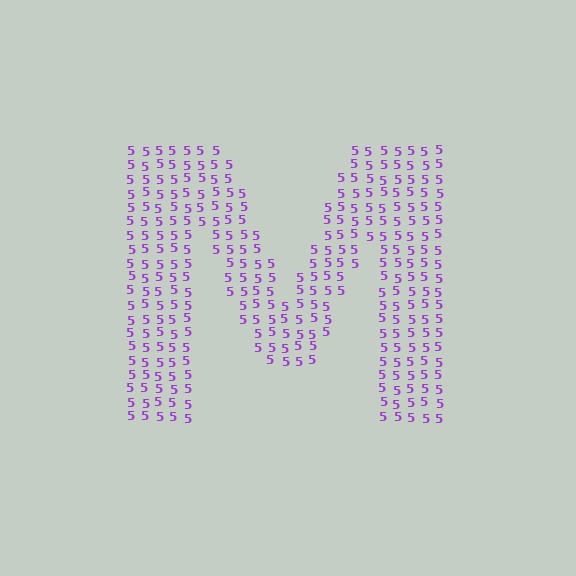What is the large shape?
The large shape is the letter M.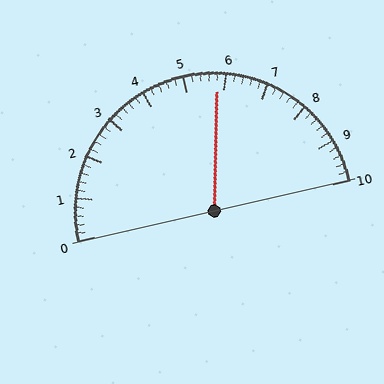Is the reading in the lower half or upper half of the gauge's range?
The reading is in the upper half of the range (0 to 10).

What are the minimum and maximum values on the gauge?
The gauge ranges from 0 to 10.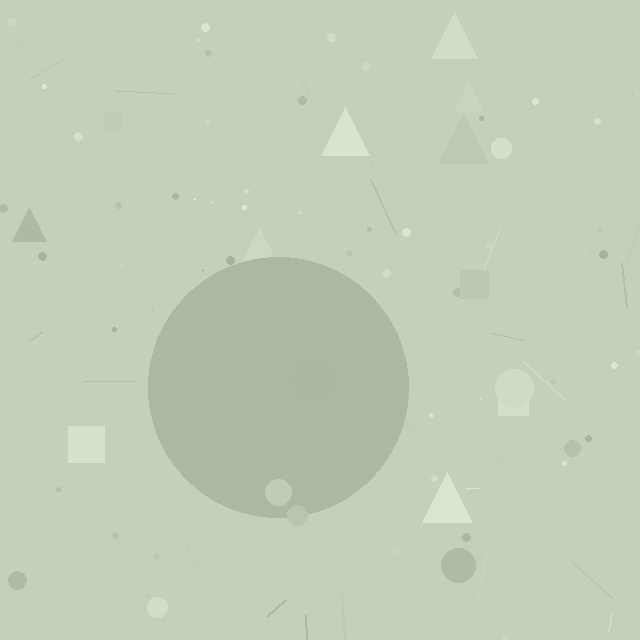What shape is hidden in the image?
A circle is hidden in the image.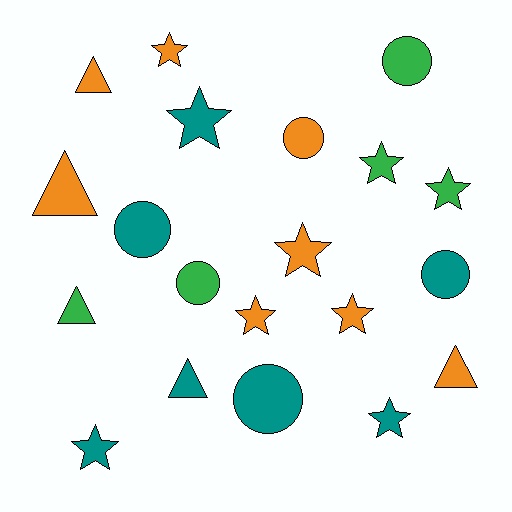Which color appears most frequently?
Orange, with 8 objects.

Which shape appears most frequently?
Star, with 9 objects.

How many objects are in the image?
There are 20 objects.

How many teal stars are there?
There are 3 teal stars.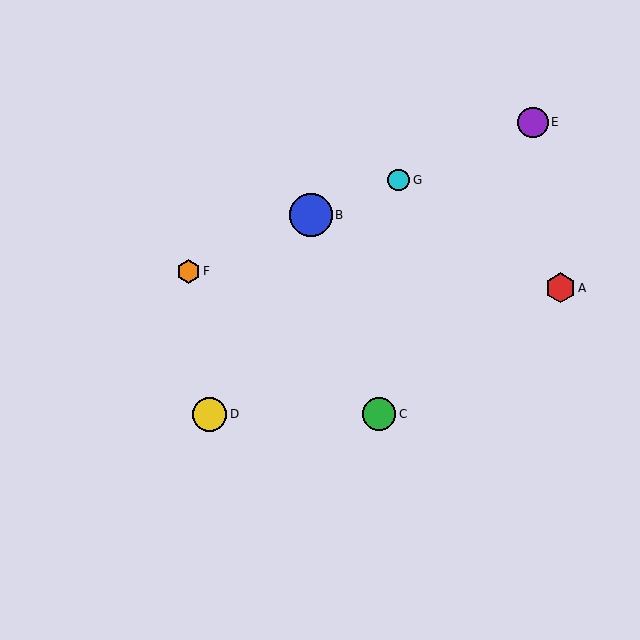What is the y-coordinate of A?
Object A is at y≈288.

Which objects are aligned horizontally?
Objects C, D are aligned horizontally.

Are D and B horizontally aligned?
No, D is at y≈414 and B is at y≈215.